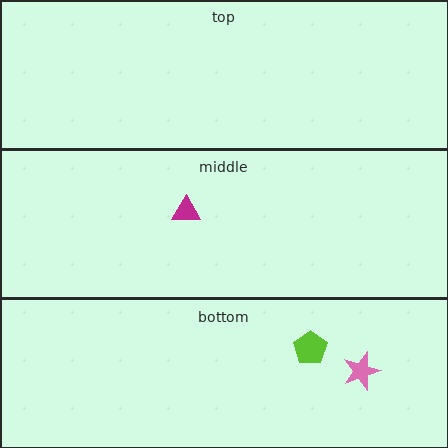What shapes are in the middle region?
The magenta triangle.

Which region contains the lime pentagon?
The bottom region.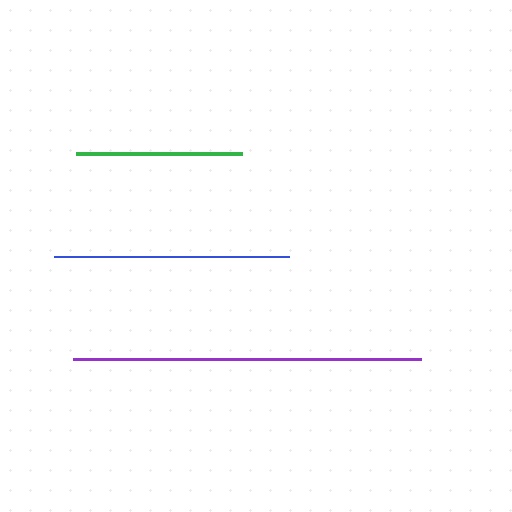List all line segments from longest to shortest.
From longest to shortest: purple, blue, green.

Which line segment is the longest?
The purple line is the longest at approximately 348 pixels.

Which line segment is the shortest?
The green line is the shortest at approximately 167 pixels.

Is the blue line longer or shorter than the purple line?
The purple line is longer than the blue line.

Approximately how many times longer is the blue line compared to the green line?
The blue line is approximately 1.4 times the length of the green line.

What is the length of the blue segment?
The blue segment is approximately 235 pixels long.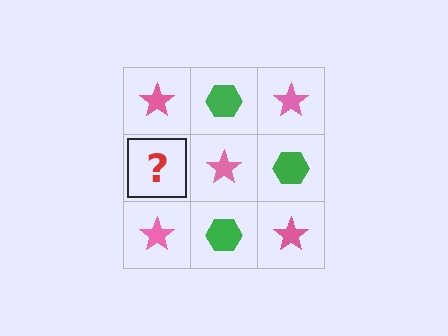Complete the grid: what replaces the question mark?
The question mark should be replaced with a green hexagon.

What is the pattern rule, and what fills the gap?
The rule is that it alternates pink star and green hexagon in a checkerboard pattern. The gap should be filled with a green hexagon.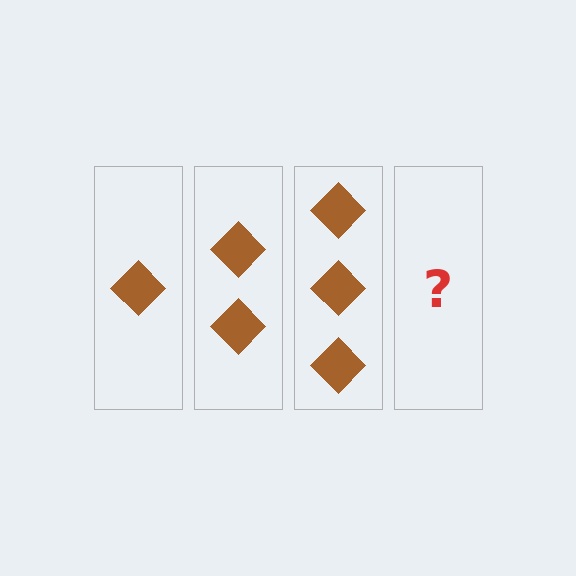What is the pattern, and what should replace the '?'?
The pattern is that each step adds one more diamond. The '?' should be 4 diamonds.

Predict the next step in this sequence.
The next step is 4 diamonds.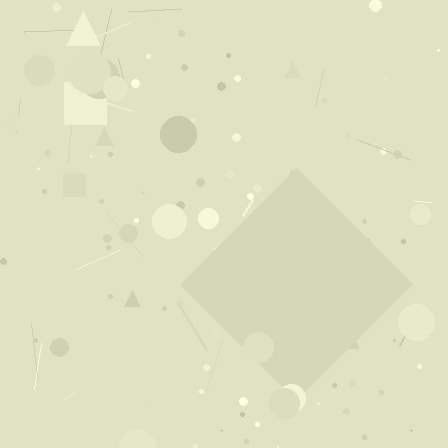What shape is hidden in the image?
A diamond is hidden in the image.